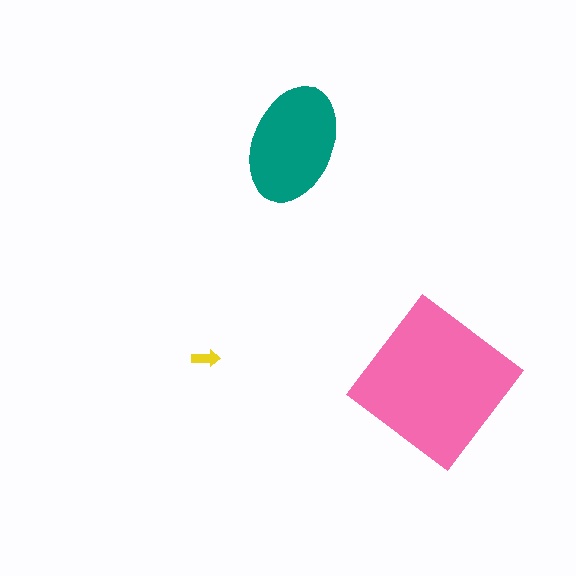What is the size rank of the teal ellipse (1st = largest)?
2nd.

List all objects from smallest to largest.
The yellow arrow, the teal ellipse, the pink diamond.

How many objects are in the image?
There are 3 objects in the image.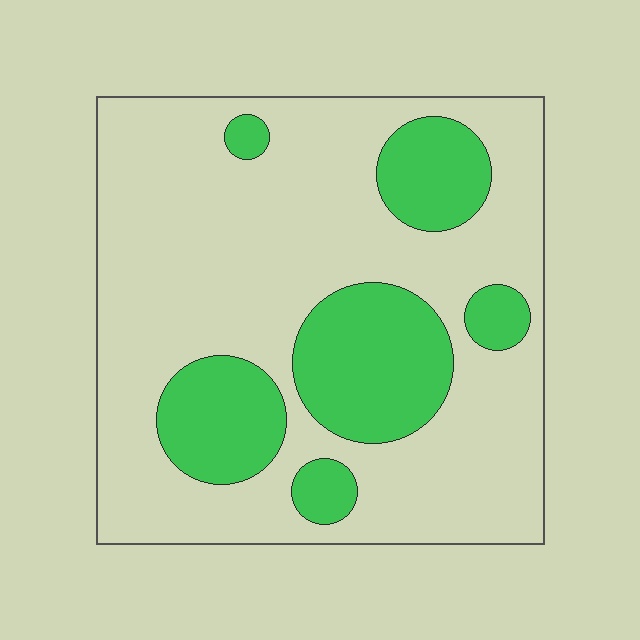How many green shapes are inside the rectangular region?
6.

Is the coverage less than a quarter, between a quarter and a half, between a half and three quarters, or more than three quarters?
Between a quarter and a half.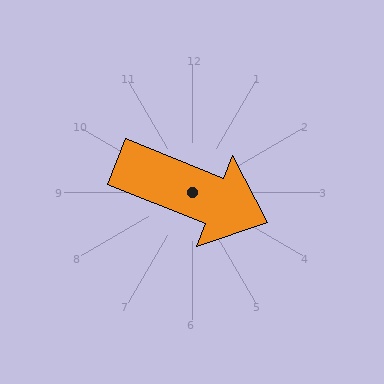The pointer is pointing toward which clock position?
Roughly 4 o'clock.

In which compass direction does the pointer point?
East.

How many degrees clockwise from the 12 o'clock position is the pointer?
Approximately 112 degrees.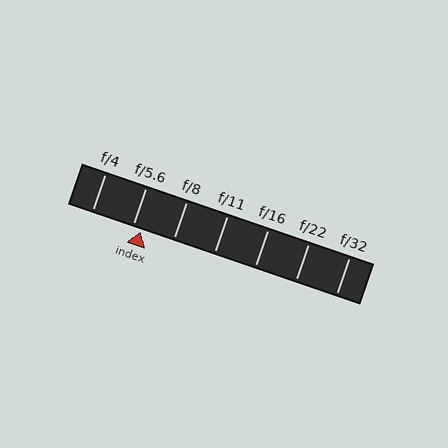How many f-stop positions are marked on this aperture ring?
There are 7 f-stop positions marked.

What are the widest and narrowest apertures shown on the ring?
The widest aperture shown is f/4 and the narrowest is f/32.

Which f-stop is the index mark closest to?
The index mark is closest to f/5.6.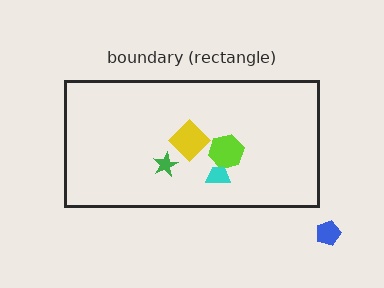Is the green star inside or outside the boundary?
Inside.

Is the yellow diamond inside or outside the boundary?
Inside.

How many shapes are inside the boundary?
4 inside, 1 outside.